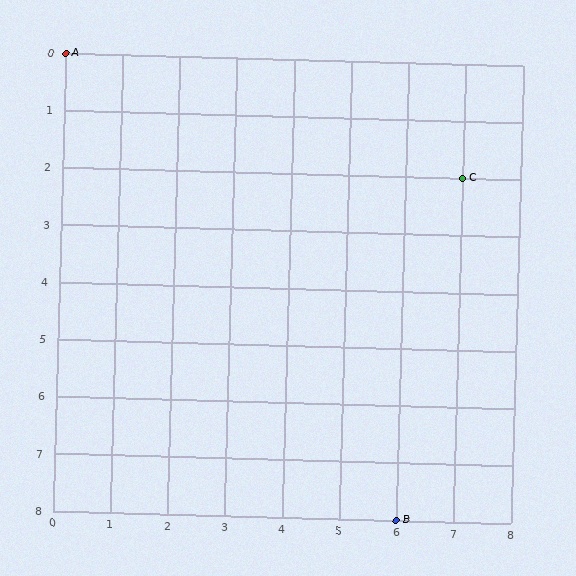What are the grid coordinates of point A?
Point A is at grid coordinates (0, 0).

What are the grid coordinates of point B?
Point B is at grid coordinates (6, 8).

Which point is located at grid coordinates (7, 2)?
Point C is at (7, 2).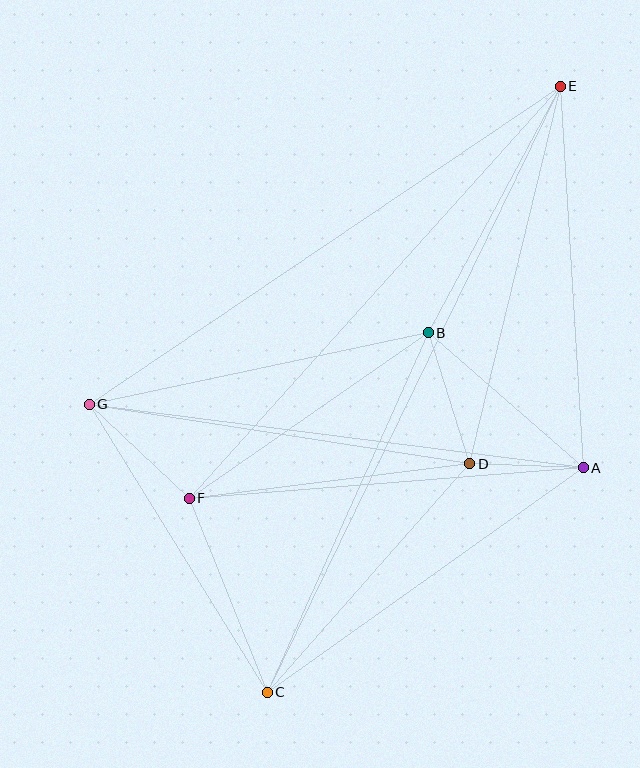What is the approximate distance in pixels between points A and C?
The distance between A and C is approximately 388 pixels.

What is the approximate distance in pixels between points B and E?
The distance between B and E is approximately 279 pixels.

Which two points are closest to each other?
Points A and D are closest to each other.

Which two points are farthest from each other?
Points C and E are farthest from each other.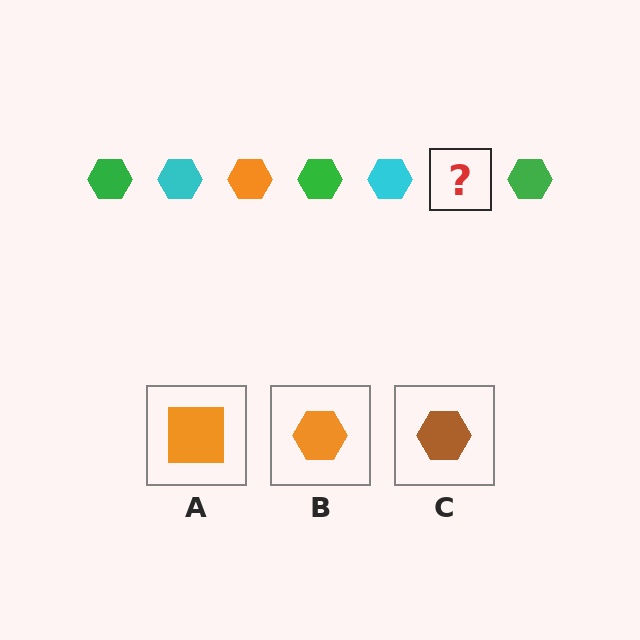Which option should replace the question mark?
Option B.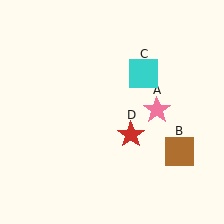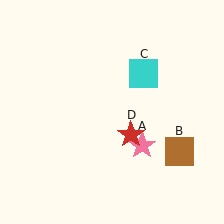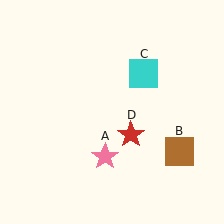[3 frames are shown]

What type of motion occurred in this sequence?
The pink star (object A) rotated clockwise around the center of the scene.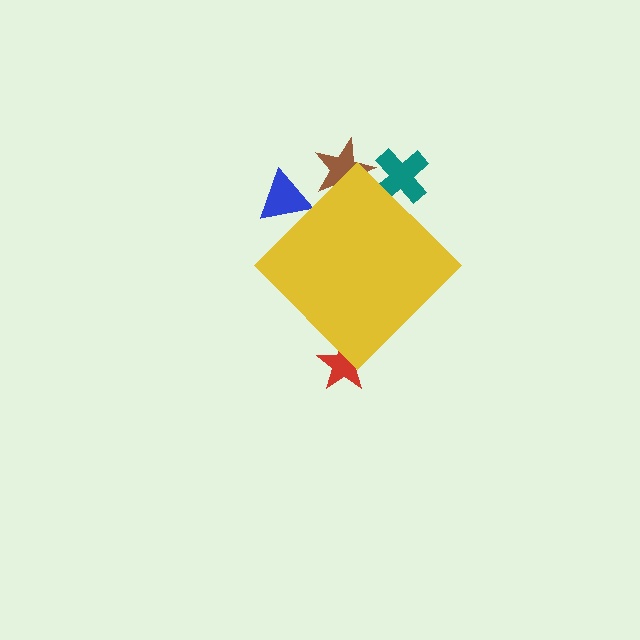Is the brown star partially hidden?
Yes, the brown star is partially hidden behind the yellow diamond.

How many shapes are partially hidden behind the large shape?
4 shapes are partially hidden.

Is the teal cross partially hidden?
Yes, the teal cross is partially hidden behind the yellow diamond.